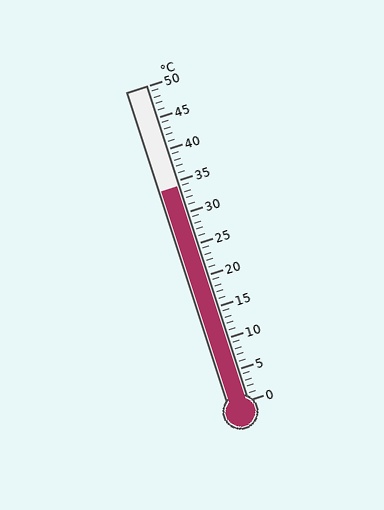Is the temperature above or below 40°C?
The temperature is below 40°C.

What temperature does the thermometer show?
The thermometer shows approximately 34°C.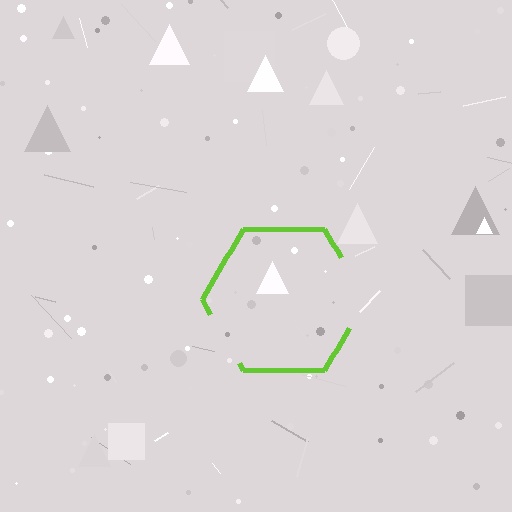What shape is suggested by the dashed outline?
The dashed outline suggests a hexagon.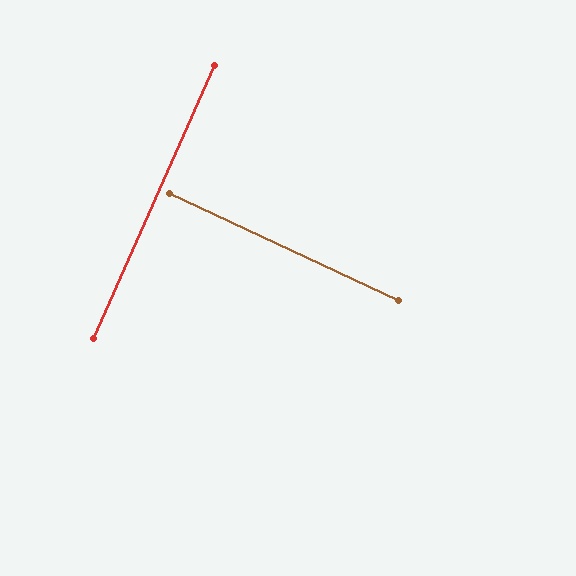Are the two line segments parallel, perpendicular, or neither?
Perpendicular — they meet at approximately 89°.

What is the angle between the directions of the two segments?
Approximately 89 degrees.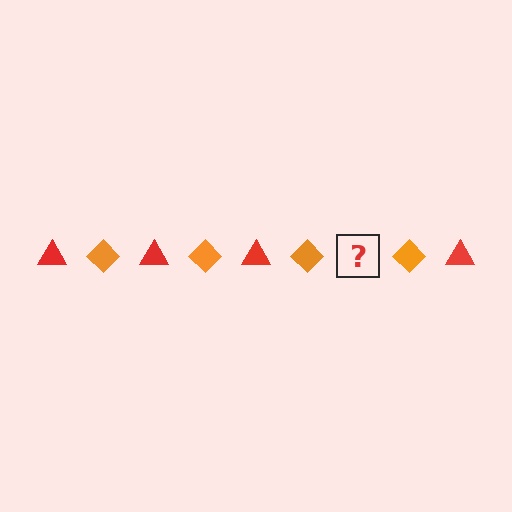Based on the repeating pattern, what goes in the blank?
The blank should be a red triangle.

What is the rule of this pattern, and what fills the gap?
The rule is that the pattern alternates between red triangle and orange diamond. The gap should be filled with a red triangle.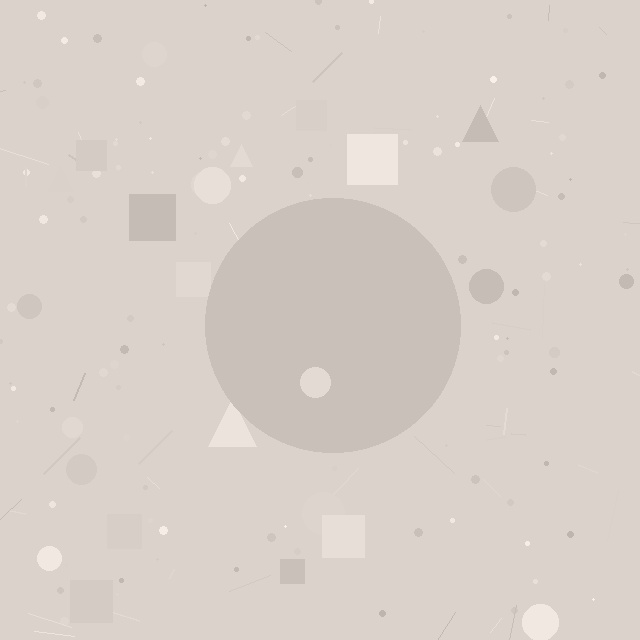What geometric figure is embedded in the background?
A circle is embedded in the background.